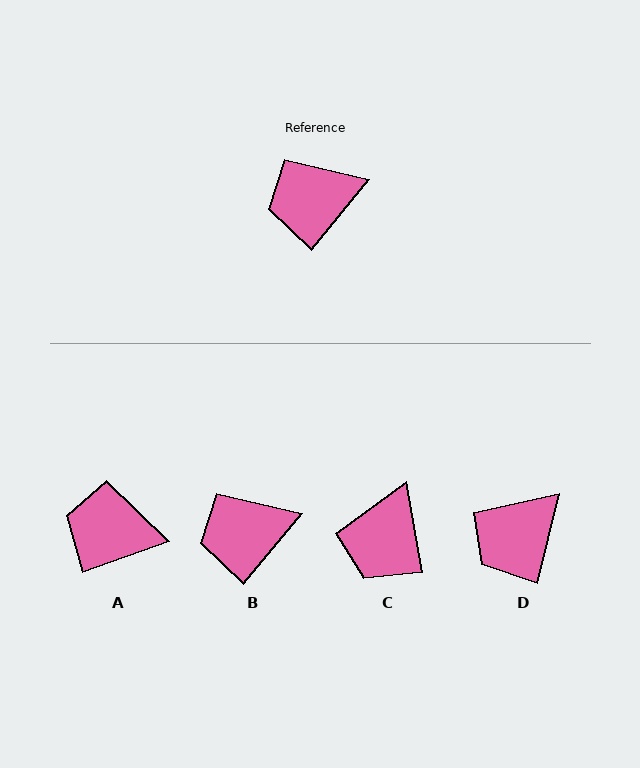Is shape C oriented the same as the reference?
No, it is off by about 50 degrees.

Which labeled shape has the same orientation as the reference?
B.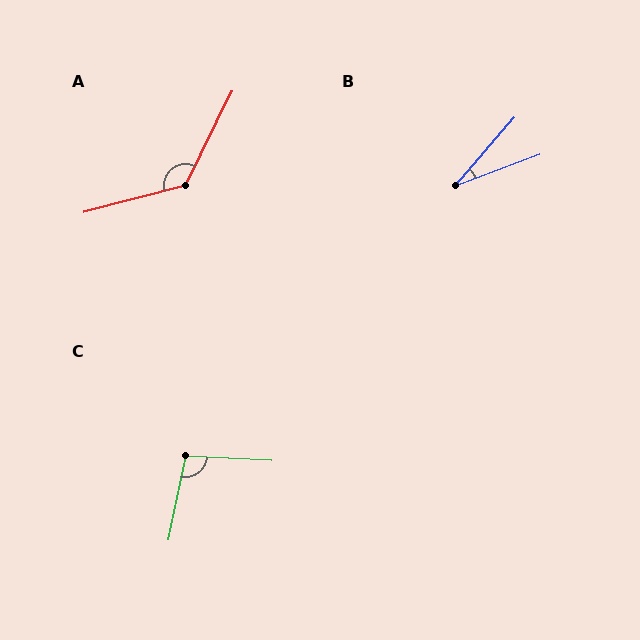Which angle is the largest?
A, at approximately 131 degrees.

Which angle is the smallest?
B, at approximately 29 degrees.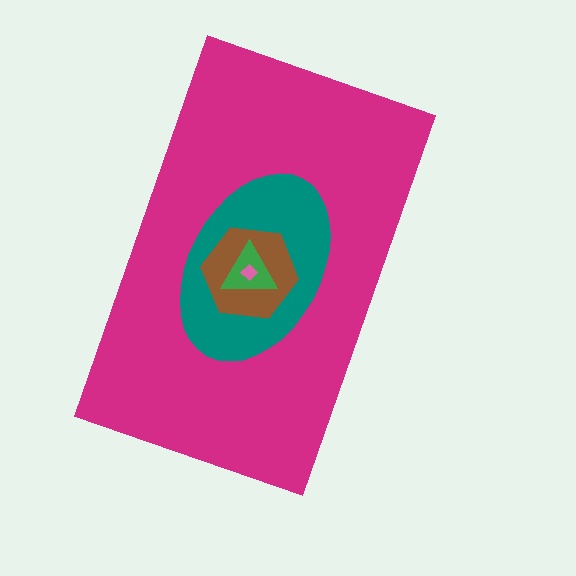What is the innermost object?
The pink diamond.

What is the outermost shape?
The magenta rectangle.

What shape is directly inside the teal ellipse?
The brown hexagon.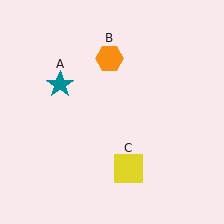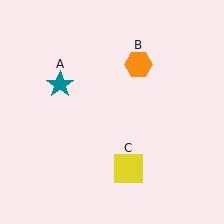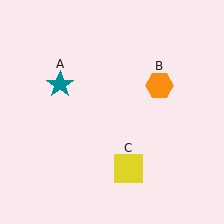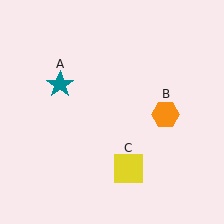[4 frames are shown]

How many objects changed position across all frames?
1 object changed position: orange hexagon (object B).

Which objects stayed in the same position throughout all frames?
Teal star (object A) and yellow square (object C) remained stationary.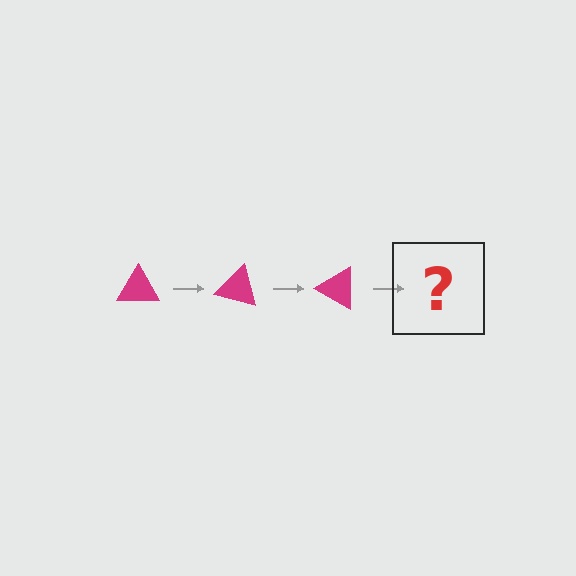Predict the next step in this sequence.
The next step is a magenta triangle rotated 45 degrees.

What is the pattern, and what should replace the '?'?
The pattern is that the triangle rotates 15 degrees each step. The '?' should be a magenta triangle rotated 45 degrees.